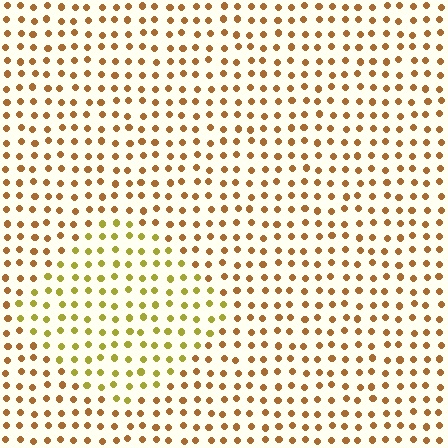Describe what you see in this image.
The image is filled with small brown elements in a uniform arrangement. A diamond-shaped region is visible where the elements are tinted to a slightly different hue, forming a subtle color boundary.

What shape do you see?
I see a diamond.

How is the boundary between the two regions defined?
The boundary is defined purely by a slight shift in hue (about 33 degrees). Spacing, size, and orientation are identical on both sides.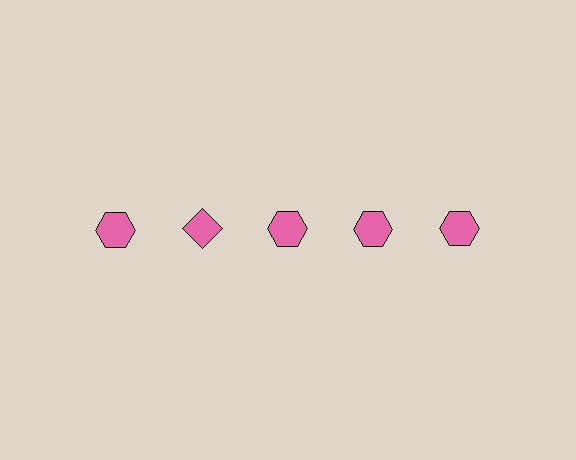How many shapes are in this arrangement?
There are 5 shapes arranged in a grid pattern.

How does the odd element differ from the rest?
It has a different shape: diamond instead of hexagon.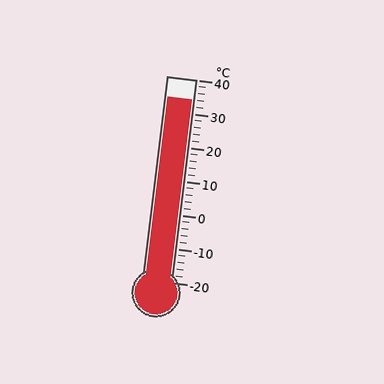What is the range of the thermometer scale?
The thermometer scale ranges from -20°C to 40°C.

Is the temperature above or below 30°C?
The temperature is above 30°C.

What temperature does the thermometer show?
The thermometer shows approximately 34°C.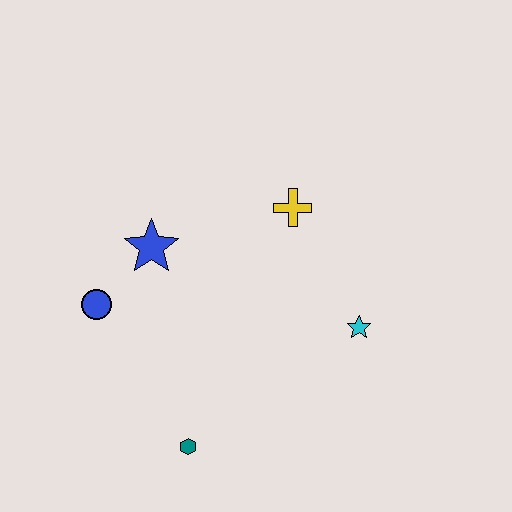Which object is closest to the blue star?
The blue circle is closest to the blue star.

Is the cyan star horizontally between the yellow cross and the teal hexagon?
No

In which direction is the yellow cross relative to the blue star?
The yellow cross is to the right of the blue star.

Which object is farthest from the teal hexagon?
The yellow cross is farthest from the teal hexagon.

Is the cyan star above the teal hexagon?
Yes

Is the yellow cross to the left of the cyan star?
Yes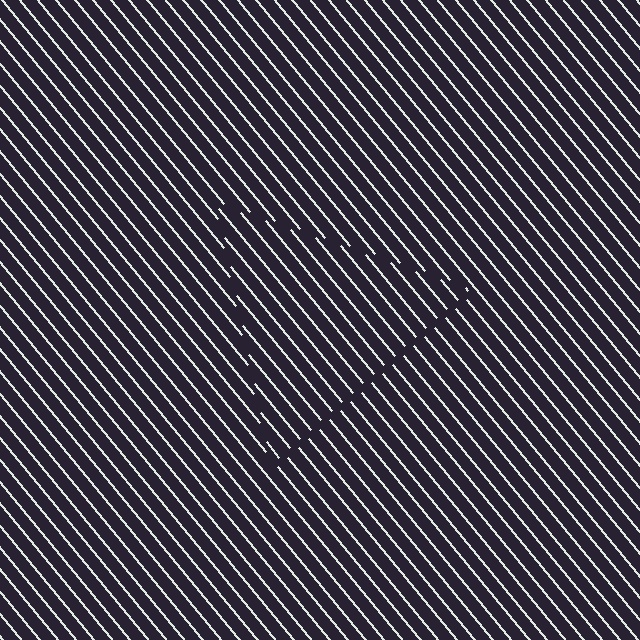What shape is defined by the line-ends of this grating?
An illusory triangle. The interior of the shape contains the same grating, shifted by half a period — the contour is defined by the phase discontinuity where line-ends from the inner and outer gratings abut.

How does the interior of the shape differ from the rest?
The interior of the shape contains the same grating, shifted by half a period — the contour is defined by the phase discontinuity where line-ends from the inner and outer gratings abut.